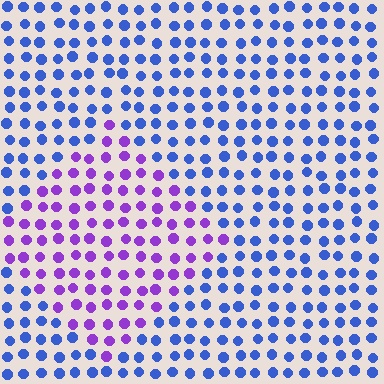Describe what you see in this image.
The image is filled with small blue elements in a uniform arrangement. A diamond-shaped region is visible where the elements are tinted to a slightly different hue, forming a subtle color boundary.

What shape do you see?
I see a diamond.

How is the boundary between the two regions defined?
The boundary is defined purely by a slight shift in hue (about 50 degrees). Spacing, size, and orientation are identical on both sides.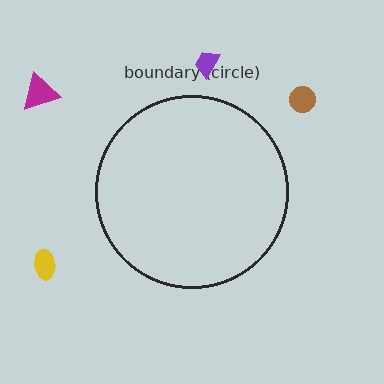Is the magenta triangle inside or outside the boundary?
Outside.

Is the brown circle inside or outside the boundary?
Outside.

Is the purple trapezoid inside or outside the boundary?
Outside.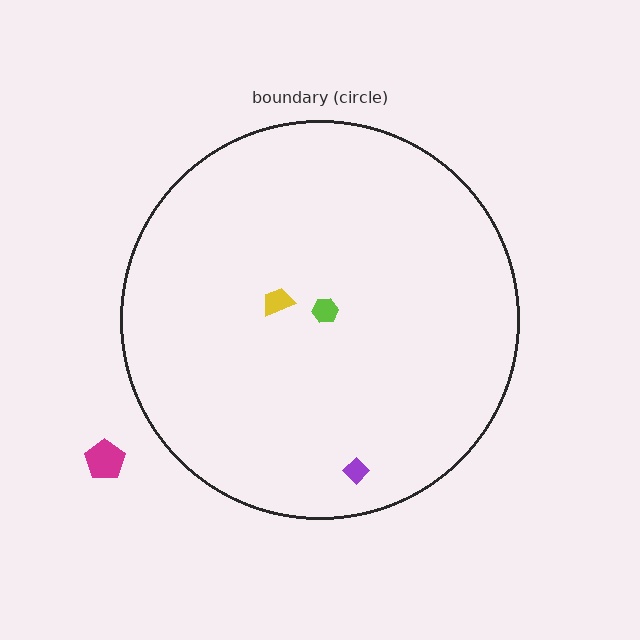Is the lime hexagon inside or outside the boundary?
Inside.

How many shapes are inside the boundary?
3 inside, 1 outside.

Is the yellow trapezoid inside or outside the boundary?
Inside.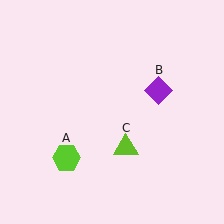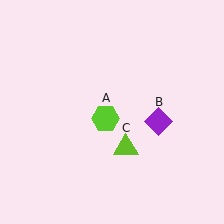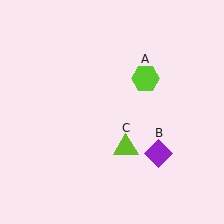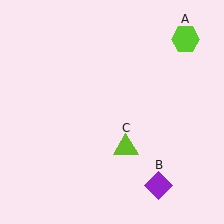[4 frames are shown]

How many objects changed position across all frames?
2 objects changed position: lime hexagon (object A), purple diamond (object B).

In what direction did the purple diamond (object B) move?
The purple diamond (object B) moved down.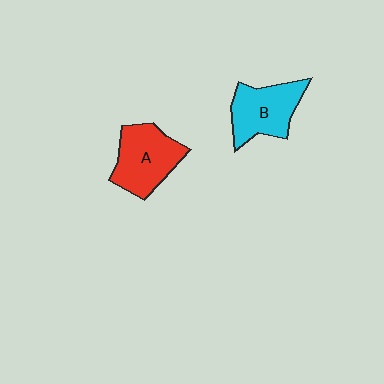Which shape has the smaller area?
Shape B (cyan).